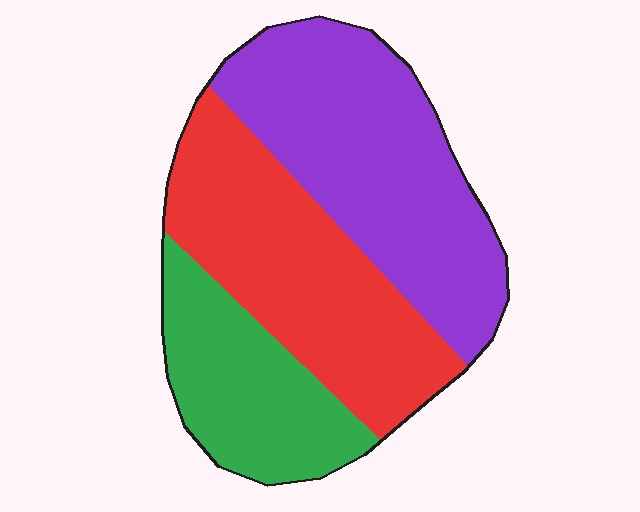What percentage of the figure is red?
Red takes up between a quarter and a half of the figure.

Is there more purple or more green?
Purple.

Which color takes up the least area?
Green, at roughly 25%.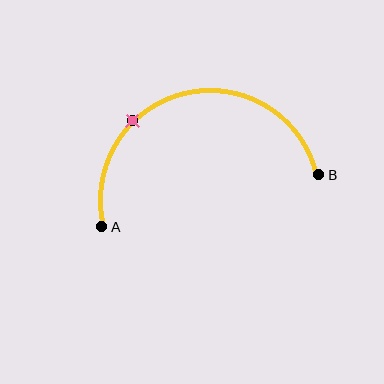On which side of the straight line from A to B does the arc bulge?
The arc bulges above the straight line connecting A and B.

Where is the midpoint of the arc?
The arc midpoint is the point on the curve farthest from the straight line joining A and B. It sits above that line.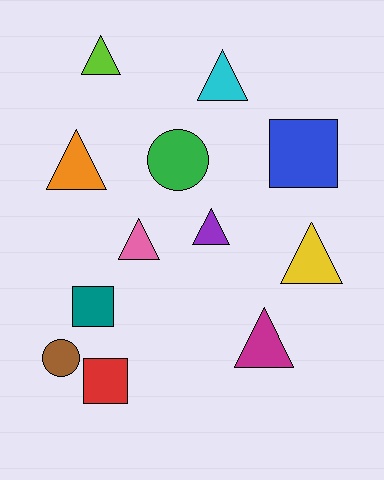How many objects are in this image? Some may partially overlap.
There are 12 objects.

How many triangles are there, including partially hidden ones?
There are 7 triangles.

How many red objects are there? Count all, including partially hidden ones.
There is 1 red object.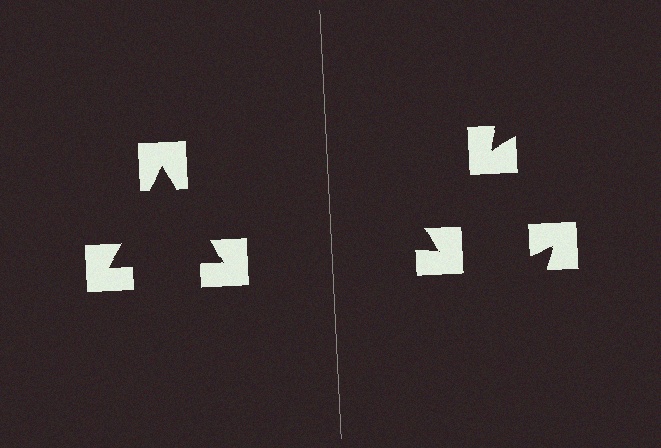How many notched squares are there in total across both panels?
6 — 3 on each side.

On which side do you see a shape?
An illusory triangle appears on the left side. On the right side the wedge cuts are rotated, so no coherent shape forms.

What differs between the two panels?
The notched squares are positioned identically on both sides; only the wedge orientations differ. On the left they align to a triangle; on the right they are misaligned.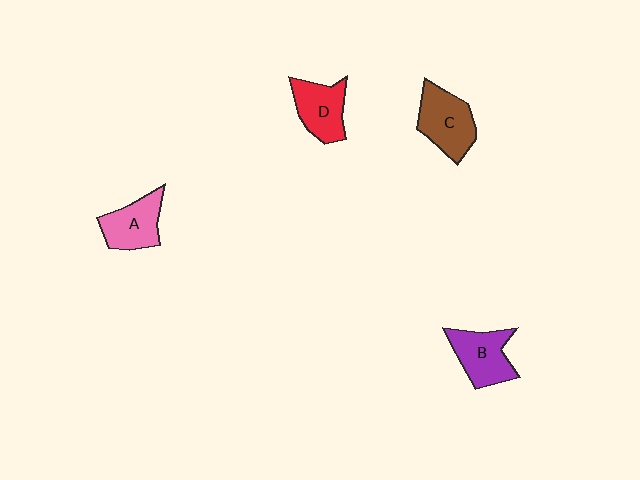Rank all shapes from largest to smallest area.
From largest to smallest: C (brown), B (purple), A (pink), D (red).